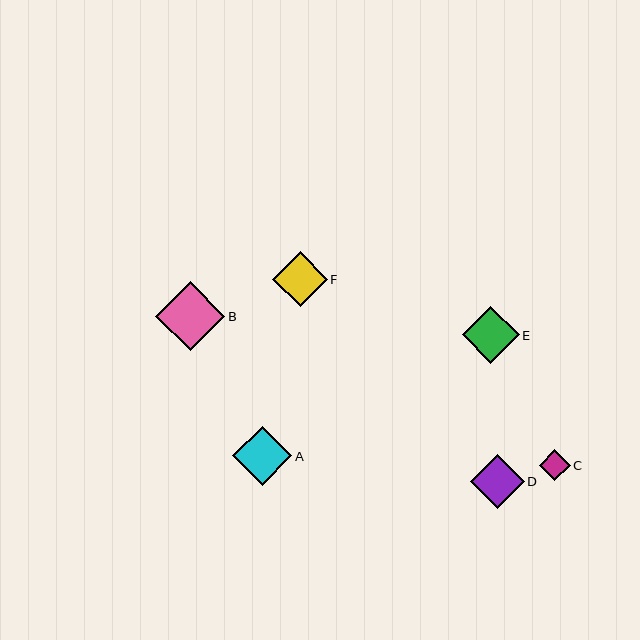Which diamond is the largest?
Diamond B is the largest with a size of approximately 69 pixels.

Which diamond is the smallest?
Diamond C is the smallest with a size of approximately 31 pixels.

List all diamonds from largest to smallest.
From largest to smallest: B, A, E, F, D, C.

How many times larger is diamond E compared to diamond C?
Diamond E is approximately 1.8 times the size of diamond C.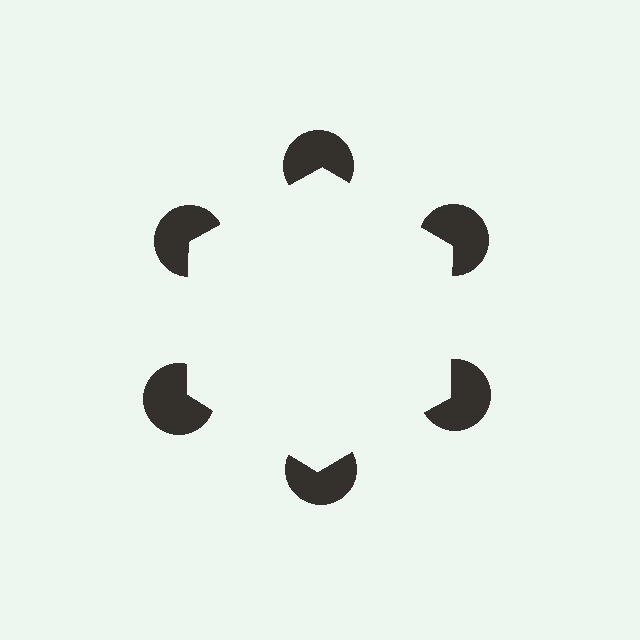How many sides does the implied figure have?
6 sides.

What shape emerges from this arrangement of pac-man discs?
An illusory hexagon — its edges are inferred from the aligned wedge cuts in the pac-man discs, not physically drawn.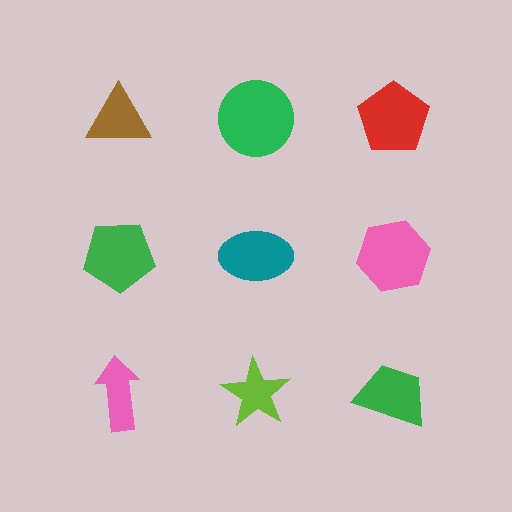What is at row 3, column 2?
A lime star.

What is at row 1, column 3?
A red pentagon.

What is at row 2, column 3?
A pink hexagon.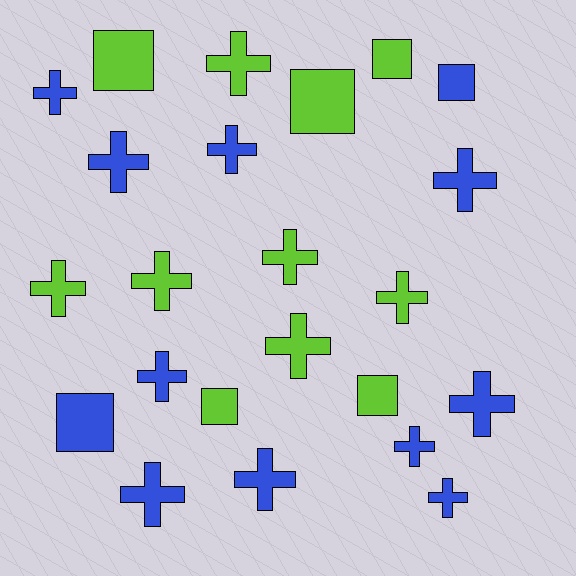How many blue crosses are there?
There are 10 blue crosses.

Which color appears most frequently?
Blue, with 12 objects.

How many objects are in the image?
There are 23 objects.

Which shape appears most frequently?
Cross, with 16 objects.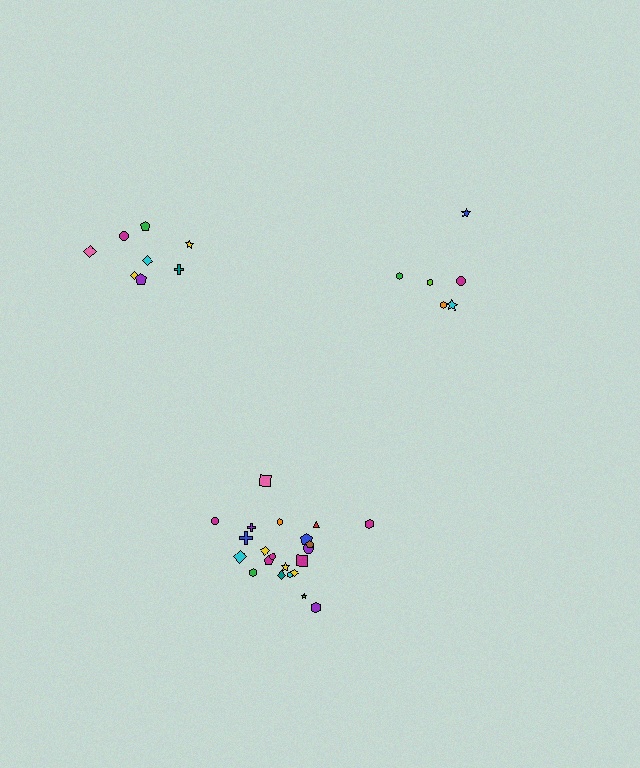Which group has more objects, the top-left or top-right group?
The top-left group.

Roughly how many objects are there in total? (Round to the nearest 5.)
Roughly 35 objects in total.